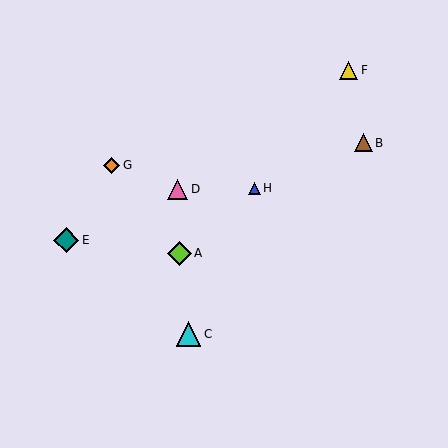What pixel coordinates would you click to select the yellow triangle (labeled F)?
Click at (349, 70) to select the yellow triangle F.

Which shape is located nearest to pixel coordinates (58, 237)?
The teal diamond (labeled E) at (66, 240) is nearest to that location.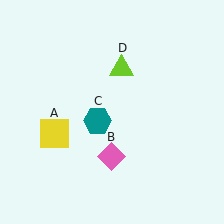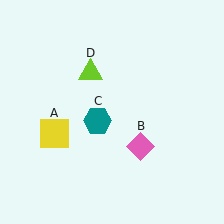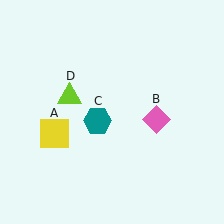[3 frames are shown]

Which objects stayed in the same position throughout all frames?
Yellow square (object A) and teal hexagon (object C) remained stationary.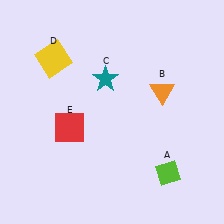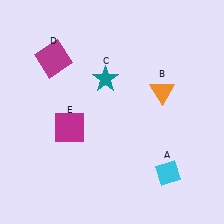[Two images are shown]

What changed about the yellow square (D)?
In Image 1, D is yellow. In Image 2, it changed to magenta.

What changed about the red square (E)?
In Image 1, E is red. In Image 2, it changed to magenta.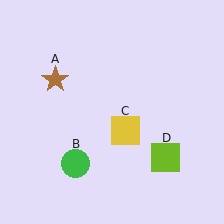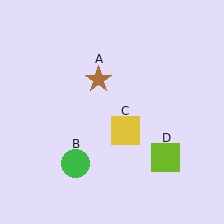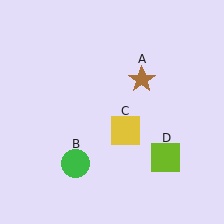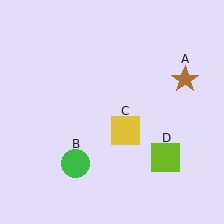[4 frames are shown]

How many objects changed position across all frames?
1 object changed position: brown star (object A).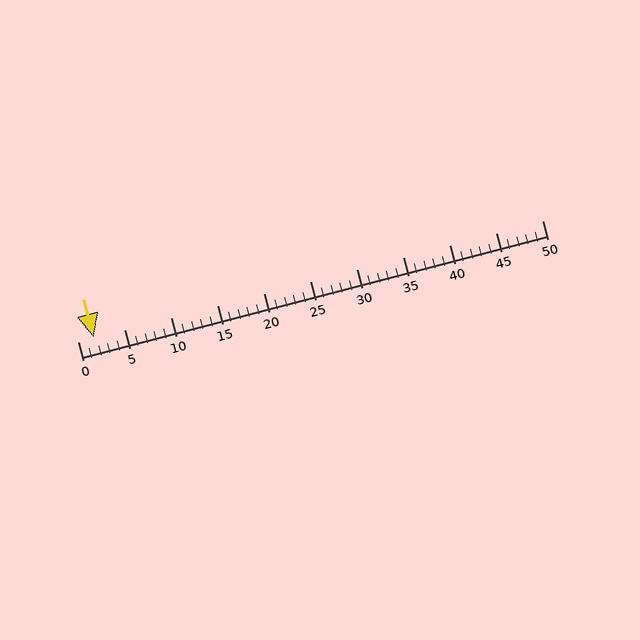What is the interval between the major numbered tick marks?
The major tick marks are spaced 5 units apart.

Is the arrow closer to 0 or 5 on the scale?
The arrow is closer to 0.